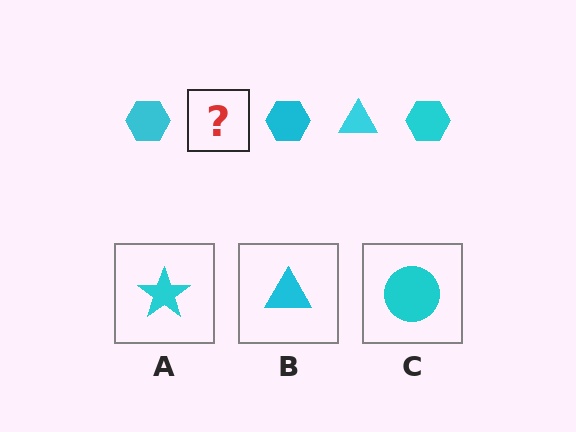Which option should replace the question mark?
Option B.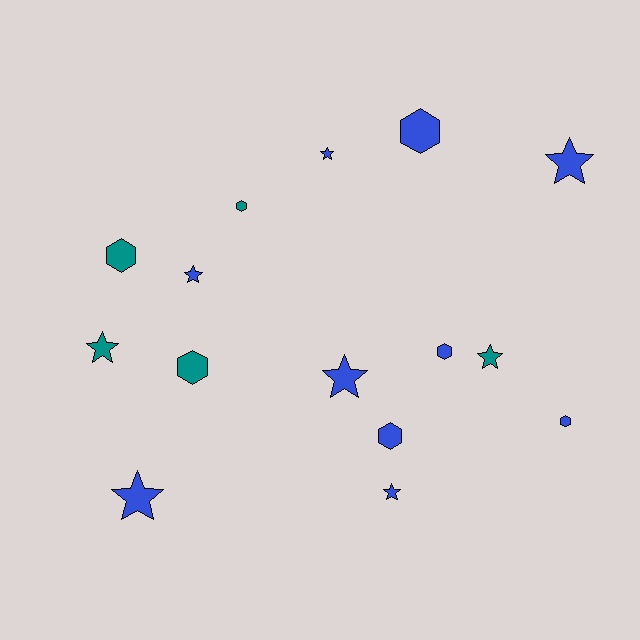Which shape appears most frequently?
Star, with 8 objects.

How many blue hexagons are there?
There are 4 blue hexagons.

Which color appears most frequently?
Blue, with 10 objects.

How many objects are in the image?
There are 15 objects.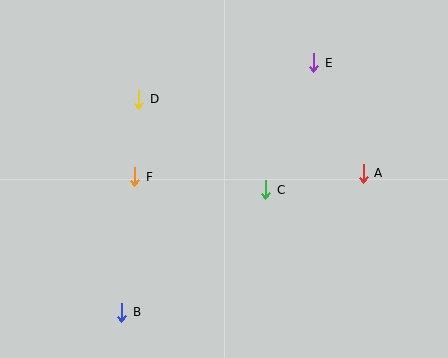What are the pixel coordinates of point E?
Point E is at (314, 63).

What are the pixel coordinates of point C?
Point C is at (266, 190).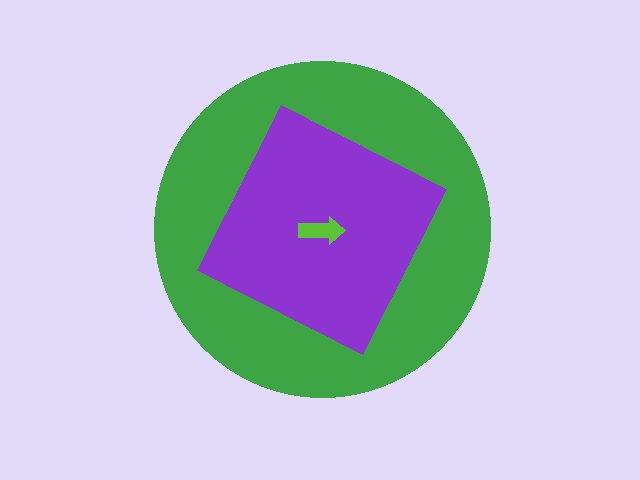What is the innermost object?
The lime arrow.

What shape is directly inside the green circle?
The purple square.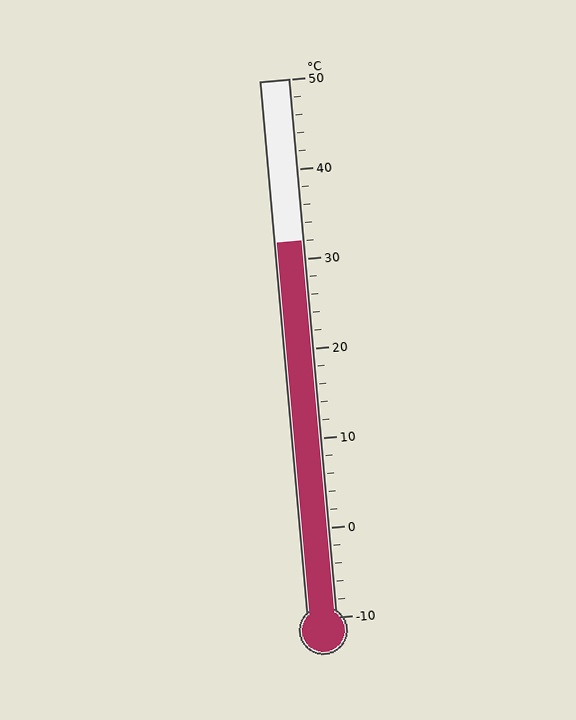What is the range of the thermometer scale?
The thermometer scale ranges from -10°C to 50°C.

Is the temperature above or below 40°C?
The temperature is below 40°C.